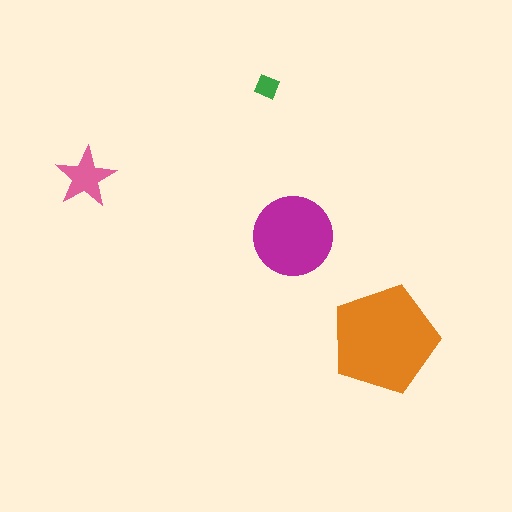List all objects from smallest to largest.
The green diamond, the pink star, the magenta circle, the orange pentagon.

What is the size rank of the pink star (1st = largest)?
3rd.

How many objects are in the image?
There are 4 objects in the image.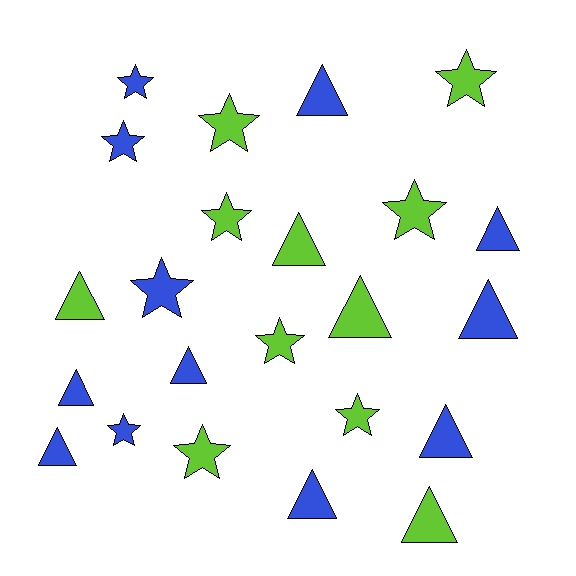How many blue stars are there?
There are 4 blue stars.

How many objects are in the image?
There are 23 objects.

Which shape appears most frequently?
Triangle, with 12 objects.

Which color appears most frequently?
Blue, with 12 objects.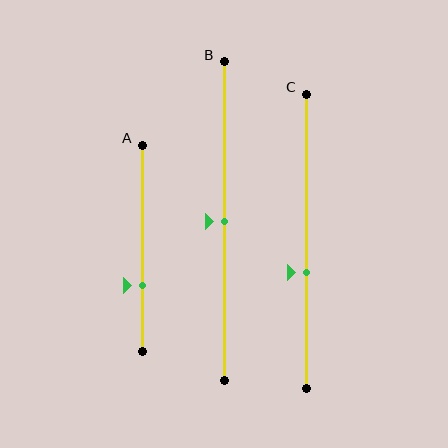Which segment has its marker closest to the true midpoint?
Segment B has its marker closest to the true midpoint.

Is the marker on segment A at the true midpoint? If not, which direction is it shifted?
No, the marker on segment A is shifted downward by about 18% of the segment length.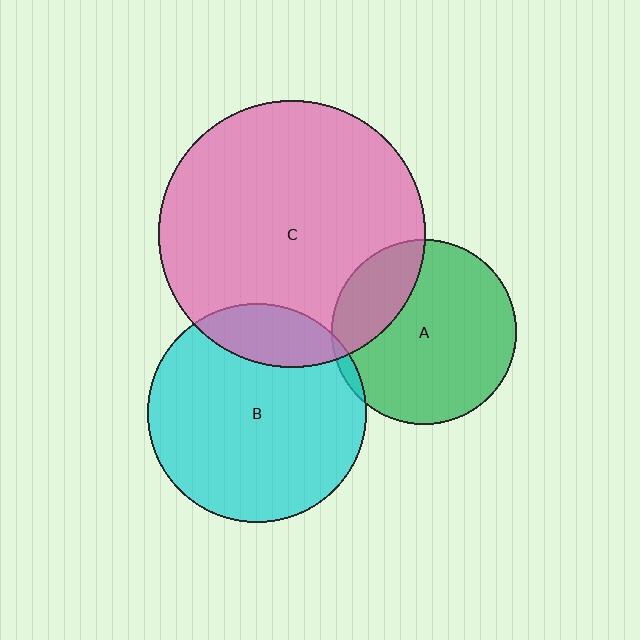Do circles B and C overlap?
Yes.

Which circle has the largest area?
Circle C (pink).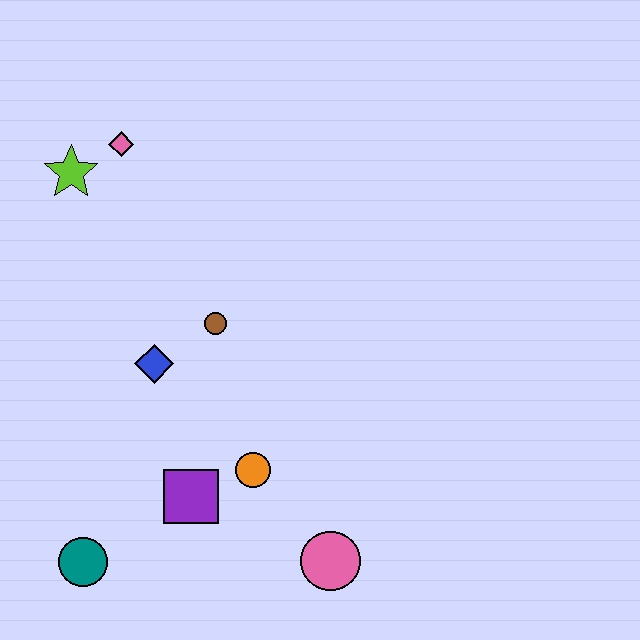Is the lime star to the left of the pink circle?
Yes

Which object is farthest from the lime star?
The pink circle is farthest from the lime star.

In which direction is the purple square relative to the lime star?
The purple square is below the lime star.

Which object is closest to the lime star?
The pink diamond is closest to the lime star.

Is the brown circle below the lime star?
Yes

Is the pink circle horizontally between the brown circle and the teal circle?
No